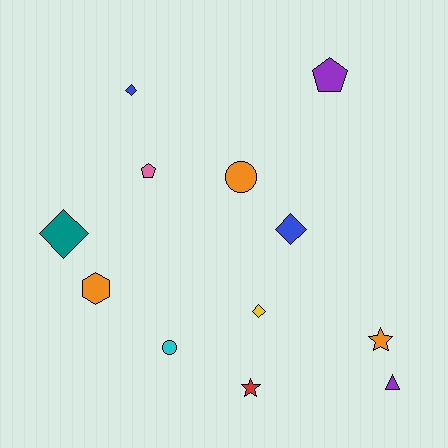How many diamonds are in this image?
There are 4 diamonds.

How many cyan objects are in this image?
There is 1 cyan object.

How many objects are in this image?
There are 12 objects.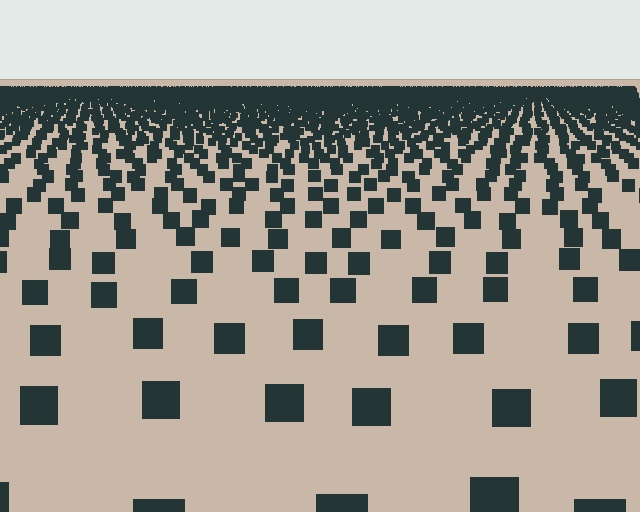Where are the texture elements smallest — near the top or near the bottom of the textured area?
Near the top.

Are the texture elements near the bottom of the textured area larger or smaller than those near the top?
Larger. Near the bottom, elements are closer to the viewer and appear at a bigger on-screen size.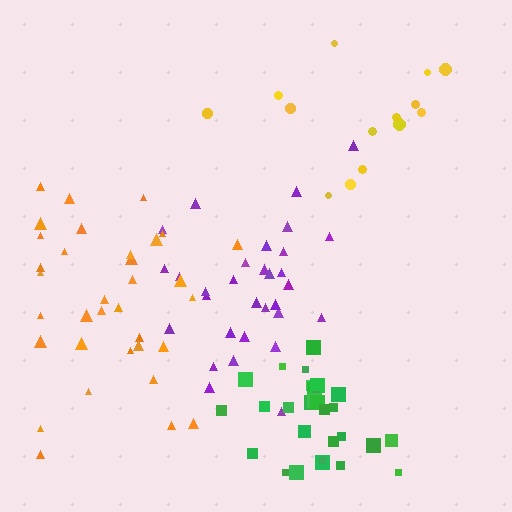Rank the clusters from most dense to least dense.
green, purple, orange, yellow.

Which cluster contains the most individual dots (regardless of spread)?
Orange (34).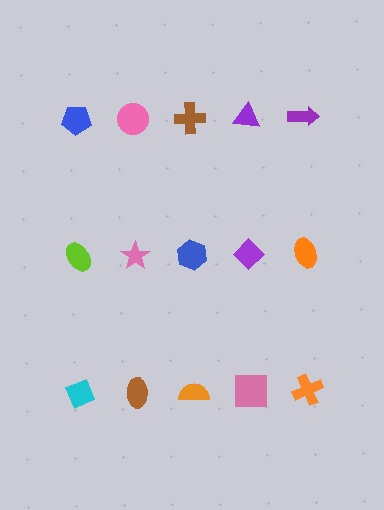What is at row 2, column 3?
A blue hexagon.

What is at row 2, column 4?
A purple diamond.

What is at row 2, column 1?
A lime ellipse.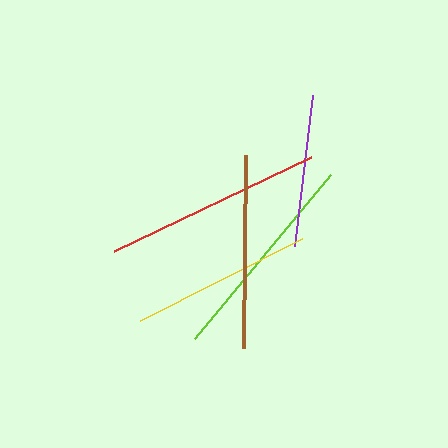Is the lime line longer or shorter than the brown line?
The lime line is longer than the brown line.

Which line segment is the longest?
The red line is the longest at approximately 218 pixels.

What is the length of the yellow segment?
The yellow segment is approximately 182 pixels long.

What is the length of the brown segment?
The brown segment is approximately 193 pixels long.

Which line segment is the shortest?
The purple line is the shortest at approximately 153 pixels.